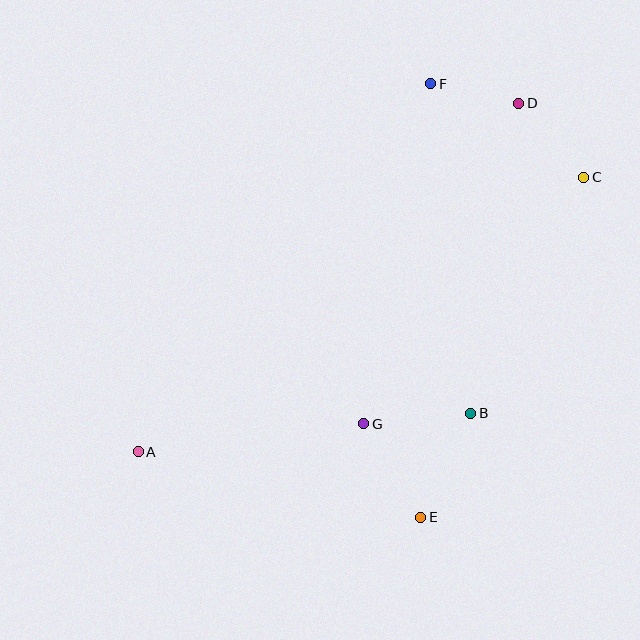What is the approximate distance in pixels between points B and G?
The distance between B and G is approximately 108 pixels.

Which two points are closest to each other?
Points D and F are closest to each other.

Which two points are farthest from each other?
Points A and C are farthest from each other.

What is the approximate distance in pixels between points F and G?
The distance between F and G is approximately 347 pixels.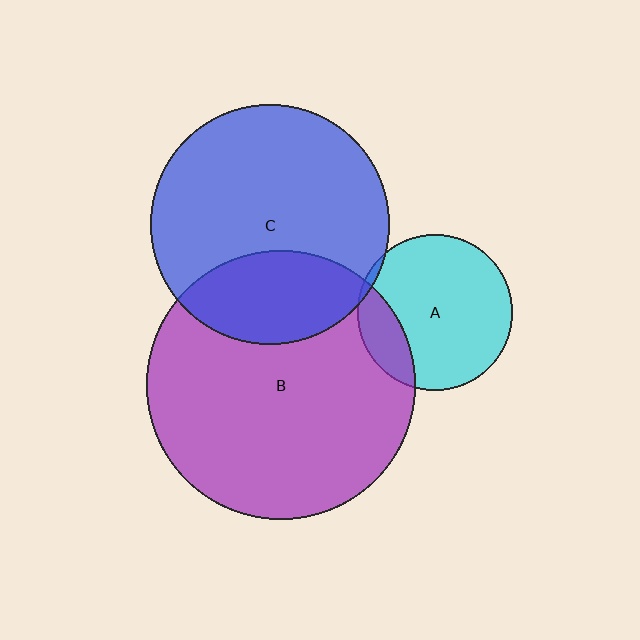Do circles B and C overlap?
Yes.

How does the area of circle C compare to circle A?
Approximately 2.4 times.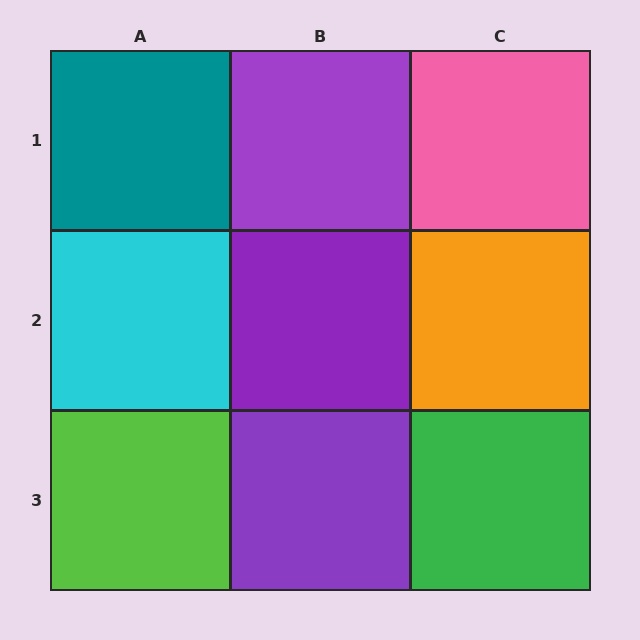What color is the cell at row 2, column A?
Cyan.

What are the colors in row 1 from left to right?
Teal, purple, pink.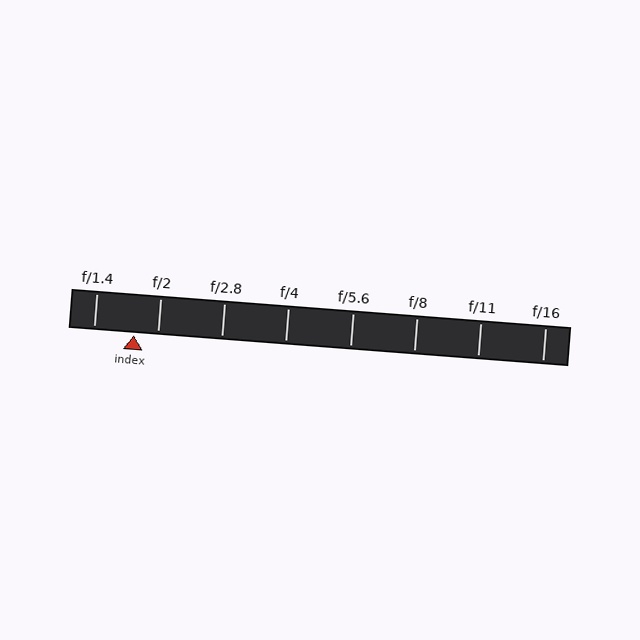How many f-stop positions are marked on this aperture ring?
There are 8 f-stop positions marked.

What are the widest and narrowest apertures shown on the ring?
The widest aperture shown is f/1.4 and the narrowest is f/16.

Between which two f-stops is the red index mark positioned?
The index mark is between f/1.4 and f/2.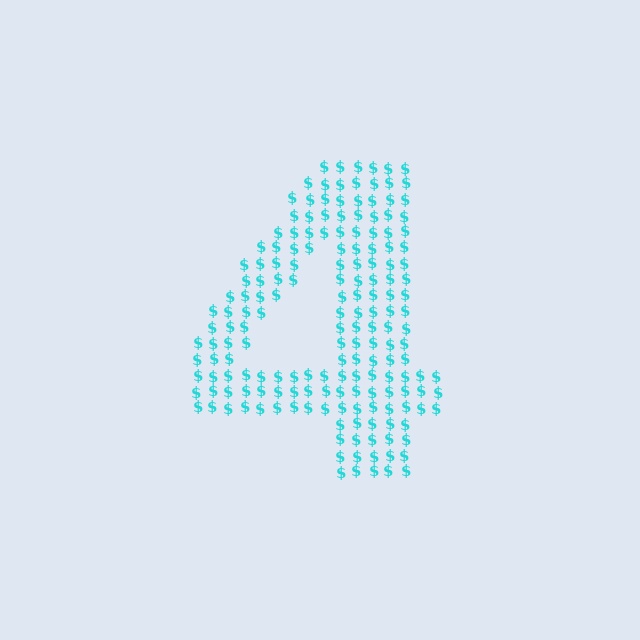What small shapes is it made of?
It is made of small dollar signs.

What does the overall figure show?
The overall figure shows the digit 4.